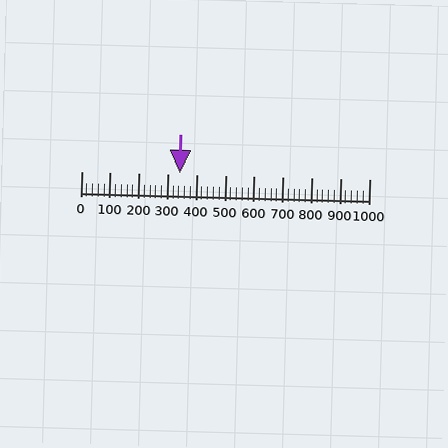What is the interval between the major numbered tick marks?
The major tick marks are spaced 100 units apart.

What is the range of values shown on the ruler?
The ruler shows values from 0 to 1000.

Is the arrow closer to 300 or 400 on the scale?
The arrow is closer to 300.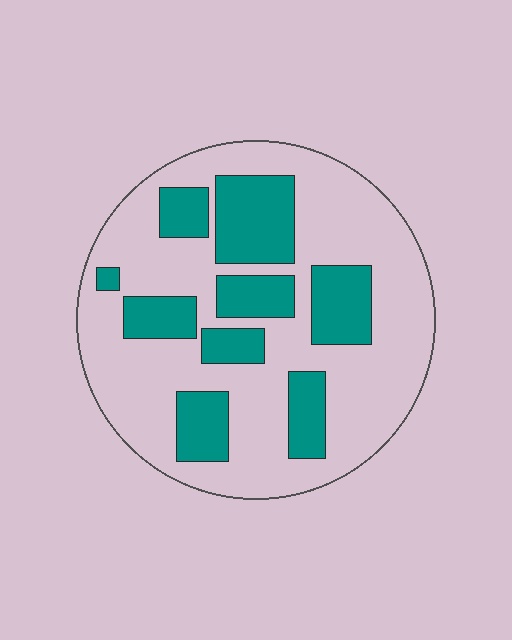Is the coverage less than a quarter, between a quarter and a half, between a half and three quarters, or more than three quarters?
Between a quarter and a half.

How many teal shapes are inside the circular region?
9.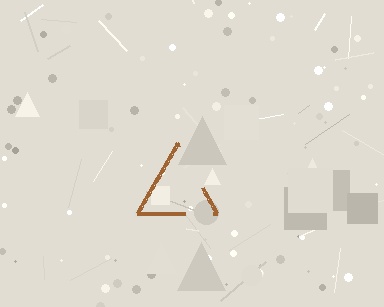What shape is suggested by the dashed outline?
The dashed outline suggests a triangle.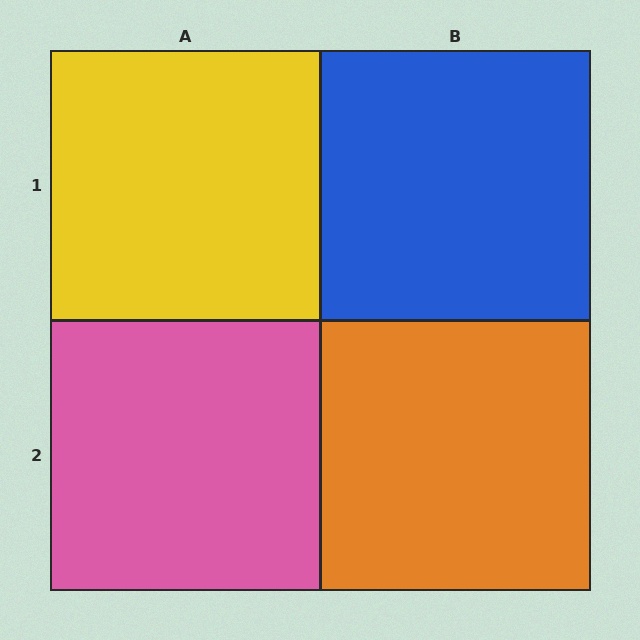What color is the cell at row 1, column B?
Blue.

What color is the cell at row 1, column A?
Yellow.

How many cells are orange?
1 cell is orange.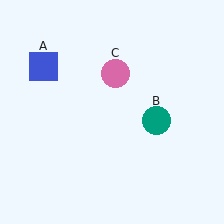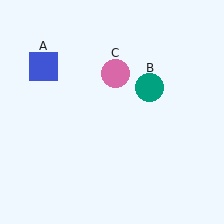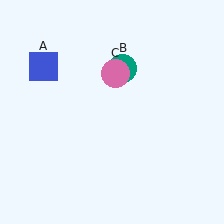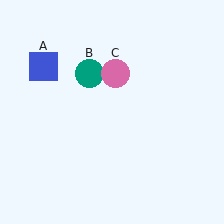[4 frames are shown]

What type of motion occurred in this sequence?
The teal circle (object B) rotated counterclockwise around the center of the scene.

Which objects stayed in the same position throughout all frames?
Blue square (object A) and pink circle (object C) remained stationary.